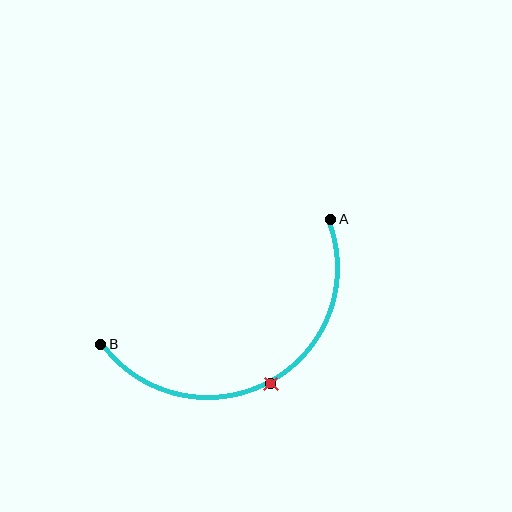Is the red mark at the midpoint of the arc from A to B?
Yes. The red mark lies on the arc at equal arc-length from both A and B — it is the arc midpoint.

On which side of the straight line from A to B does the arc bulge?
The arc bulges below the straight line connecting A and B.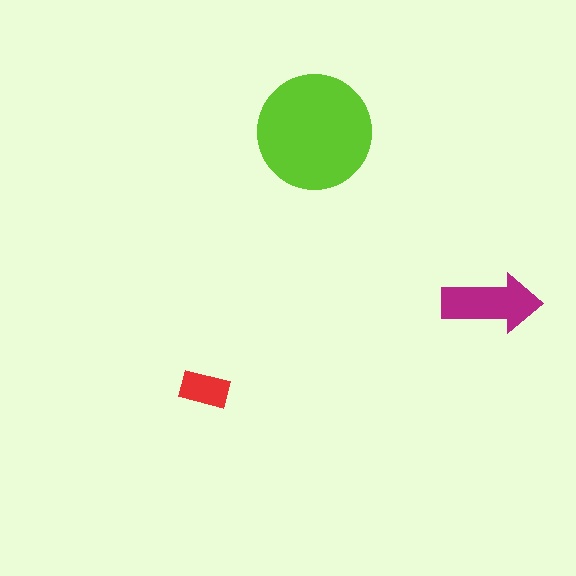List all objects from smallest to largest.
The red rectangle, the magenta arrow, the lime circle.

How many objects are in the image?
There are 3 objects in the image.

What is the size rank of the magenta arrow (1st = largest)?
2nd.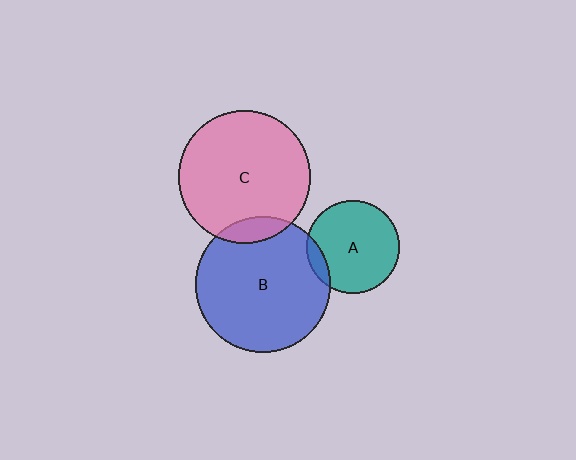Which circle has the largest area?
Circle B (blue).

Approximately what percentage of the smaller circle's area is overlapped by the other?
Approximately 10%.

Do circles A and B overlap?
Yes.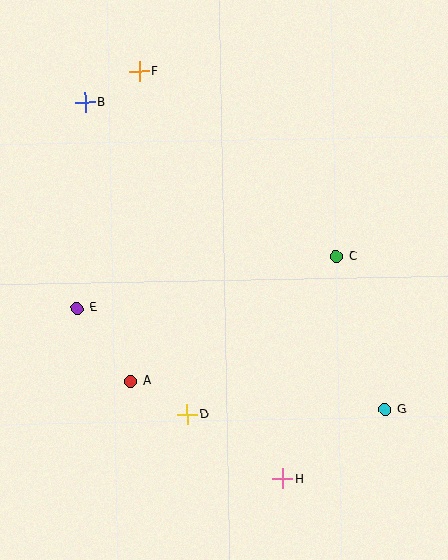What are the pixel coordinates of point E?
Point E is at (77, 308).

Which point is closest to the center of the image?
Point C at (336, 256) is closest to the center.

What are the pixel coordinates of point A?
Point A is at (131, 381).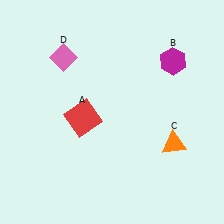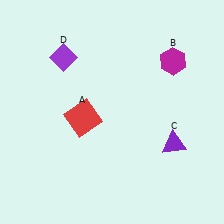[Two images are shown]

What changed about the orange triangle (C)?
In Image 1, C is orange. In Image 2, it changed to purple.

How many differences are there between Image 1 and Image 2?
There are 2 differences between the two images.